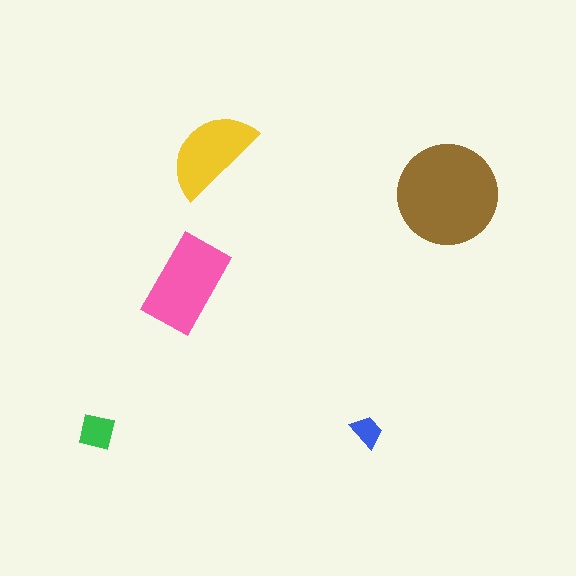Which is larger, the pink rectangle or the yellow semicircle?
The pink rectangle.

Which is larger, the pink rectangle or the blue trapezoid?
The pink rectangle.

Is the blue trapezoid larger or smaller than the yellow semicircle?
Smaller.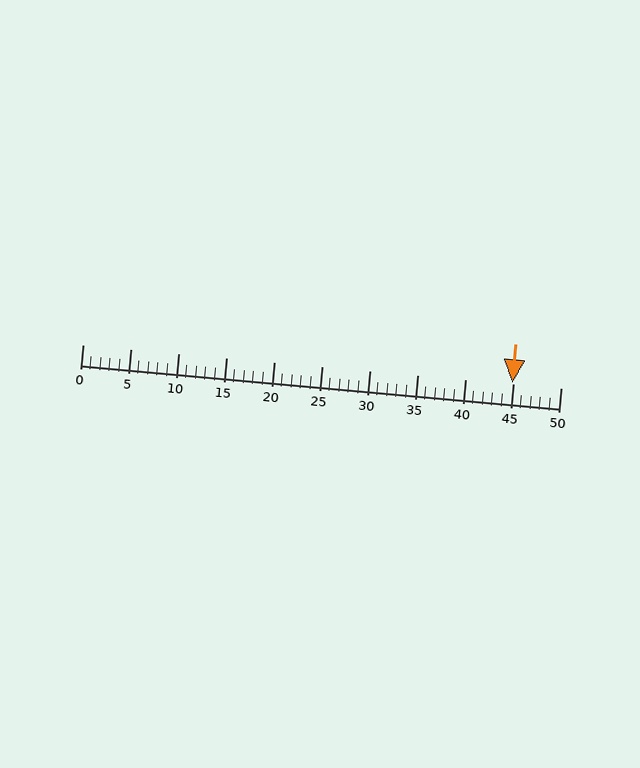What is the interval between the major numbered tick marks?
The major tick marks are spaced 5 units apart.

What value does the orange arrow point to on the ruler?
The orange arrow points to approximately 45.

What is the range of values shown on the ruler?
The ruler shows values from 0 to 50.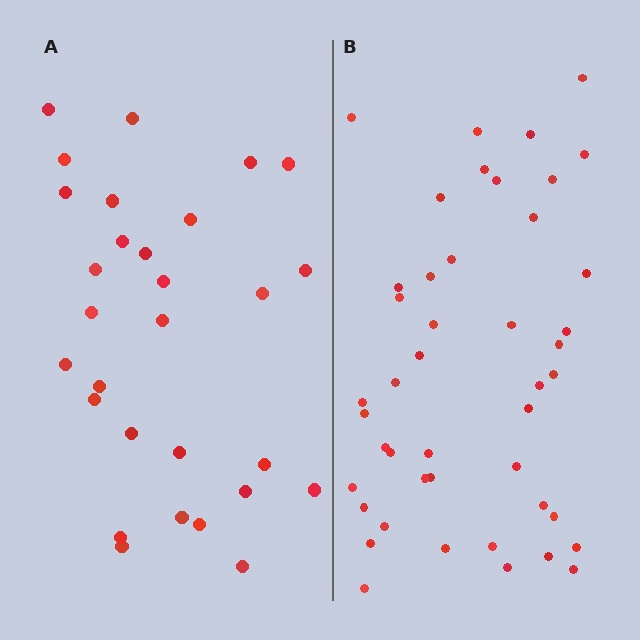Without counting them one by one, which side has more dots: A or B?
Region B (the right region) has more dots.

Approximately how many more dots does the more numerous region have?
Region B has approximately 15 more dots than region A.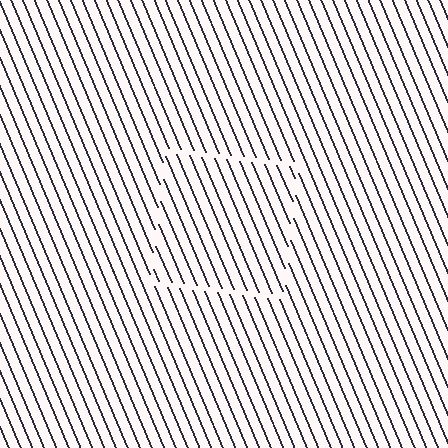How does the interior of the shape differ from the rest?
The interior of the shape contains the same grating, shifted by half a period — the contour is defined by the phase discontinuity where line-ends from the inner and outer gratings abut.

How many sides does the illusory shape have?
4 sides — the line-ends trace a square.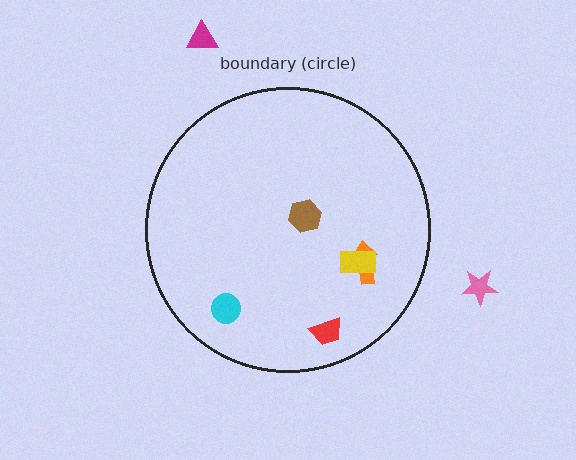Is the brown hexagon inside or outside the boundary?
Inside.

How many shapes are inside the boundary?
5 inside, 2 outside.